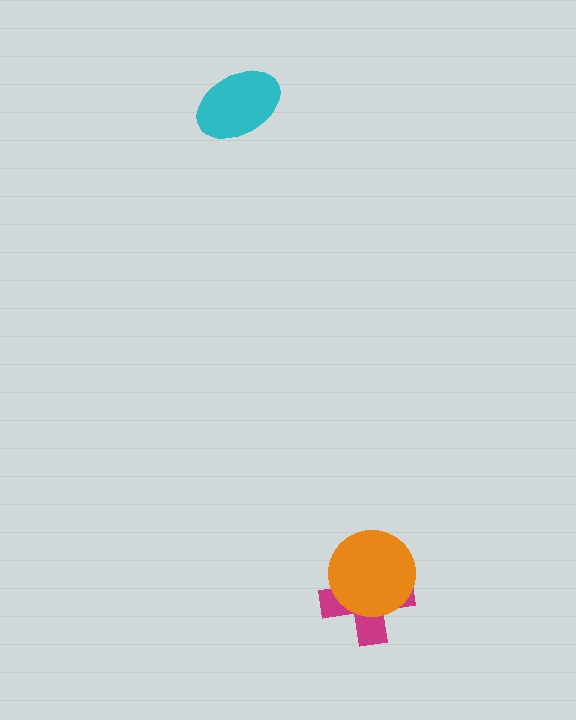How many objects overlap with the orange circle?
1 object overlaps with the orange circle.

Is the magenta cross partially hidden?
Yes, it is partially covered by another shape.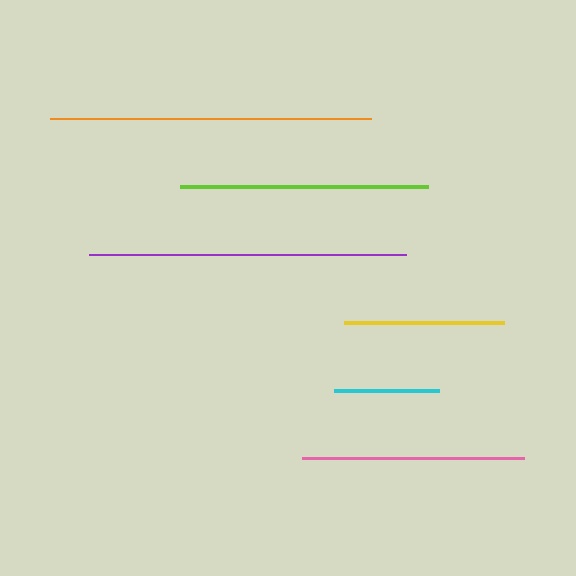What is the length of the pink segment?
The pink segment is approximately 221 pixels long.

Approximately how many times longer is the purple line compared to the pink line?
The purple line is approximately 1.4 times the length of the pink line.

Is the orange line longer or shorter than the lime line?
The orange line is longer than the lime line.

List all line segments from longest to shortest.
From longest to shortest: orange, purple, lime, pink, yellow, cyan.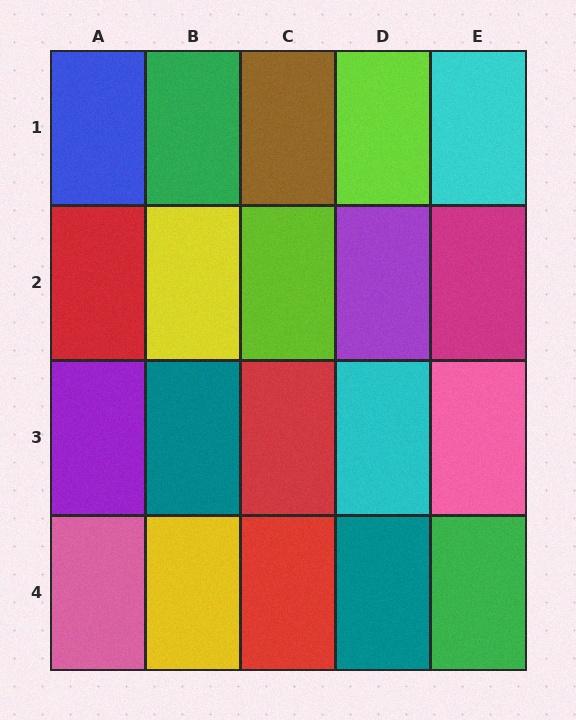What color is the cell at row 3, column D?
Cyan.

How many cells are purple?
2 cells are purple.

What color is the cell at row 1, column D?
Lime.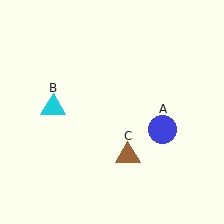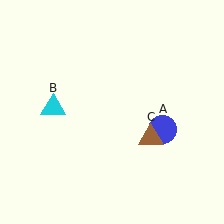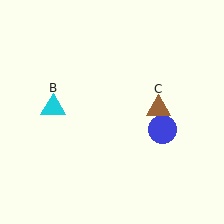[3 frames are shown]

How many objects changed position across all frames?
1 object changed position: brown triangle (object C).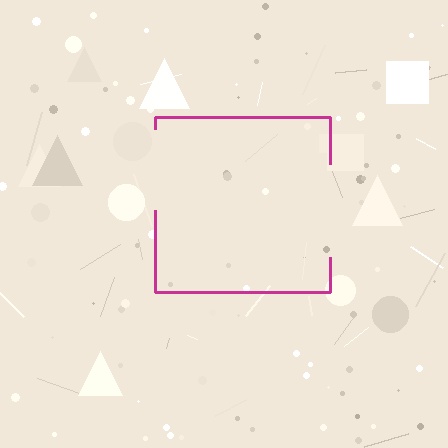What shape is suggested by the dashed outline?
The dashed outline suggests a square.